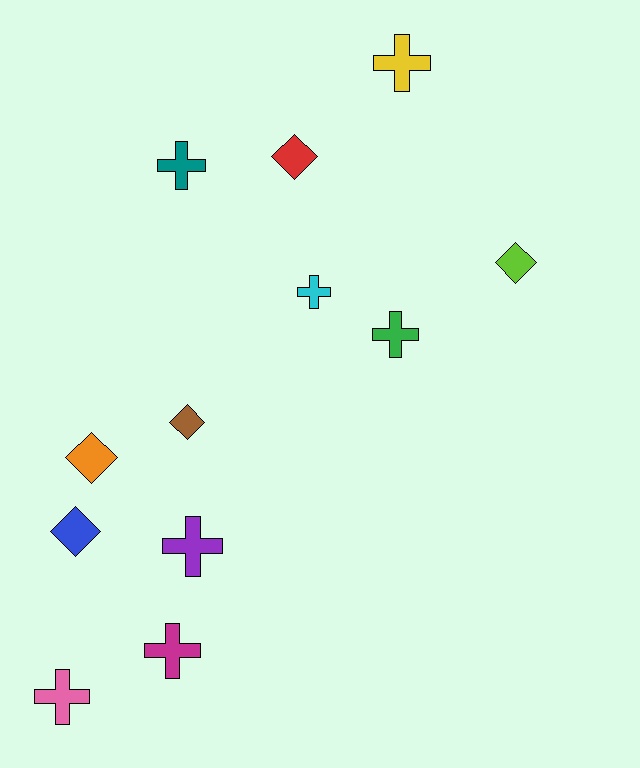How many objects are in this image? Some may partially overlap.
There are 12 objects.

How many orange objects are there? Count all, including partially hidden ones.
There is 1 orange object.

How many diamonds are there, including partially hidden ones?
There are 5 diamonds.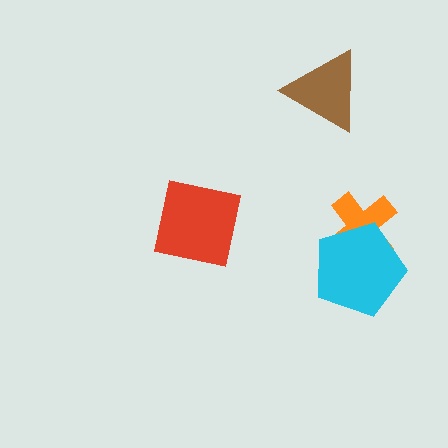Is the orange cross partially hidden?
Yes, it is partially covered by another shape.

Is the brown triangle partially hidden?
No, no other shape covers it.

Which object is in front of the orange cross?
The cyan pentagon is in front of the orange cross.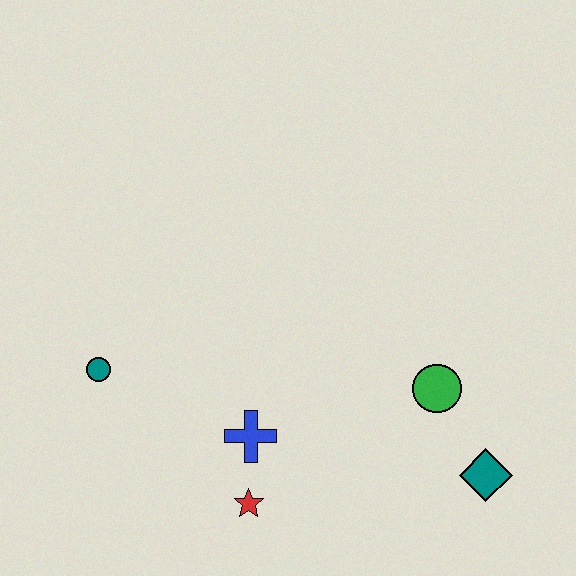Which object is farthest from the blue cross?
The teal diamond is farthest from the blue cross.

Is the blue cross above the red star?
Yes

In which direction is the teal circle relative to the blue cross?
The teal circle is to the left of the blue cross.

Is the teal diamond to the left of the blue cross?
No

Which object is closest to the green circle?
The teal diamond is closest to the green circle.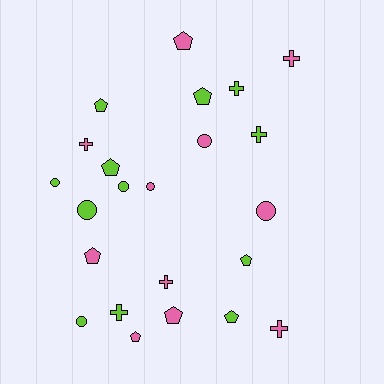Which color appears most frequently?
Lime, with 12 objects.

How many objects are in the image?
There are 23 objects.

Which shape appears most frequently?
Pentagon, with 9 objects.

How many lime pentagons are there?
There are 5 lime pentagons.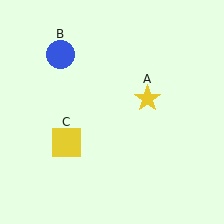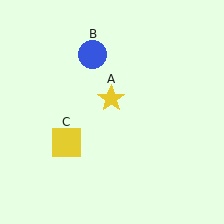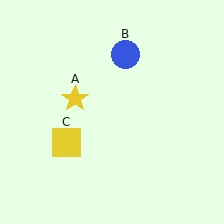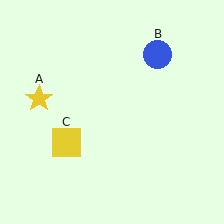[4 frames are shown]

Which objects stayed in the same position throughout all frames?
Yellow square (object C) remained stationary.